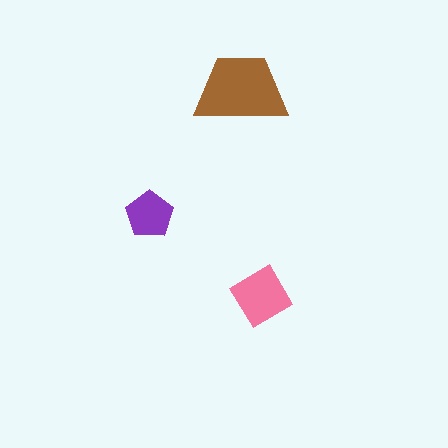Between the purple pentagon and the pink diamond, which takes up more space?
The pink diamond.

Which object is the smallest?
The purple pentagon.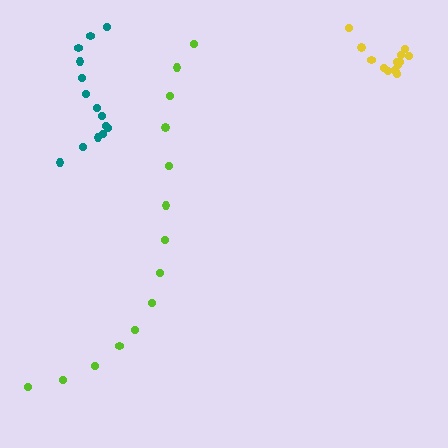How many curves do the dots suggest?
There are 3 distinct paths.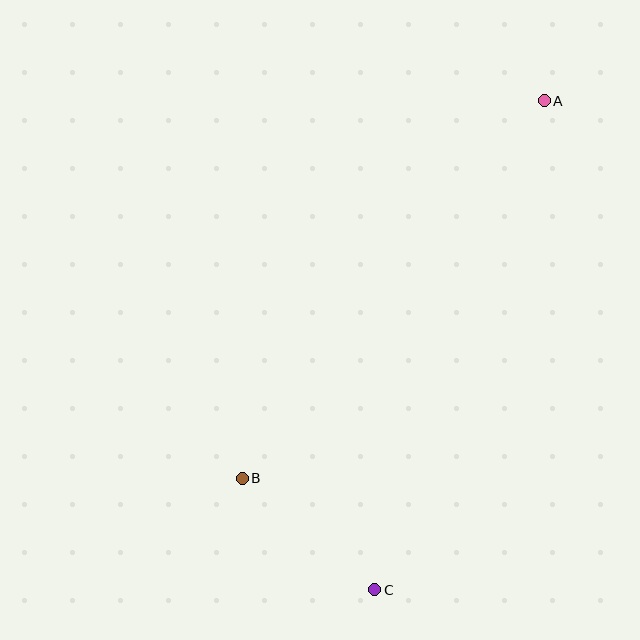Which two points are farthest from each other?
Points A and C are farthest from each other.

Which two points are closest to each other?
Points B and C are closest to each other.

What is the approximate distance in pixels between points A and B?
The distance between A and B is approximately 483 pixels.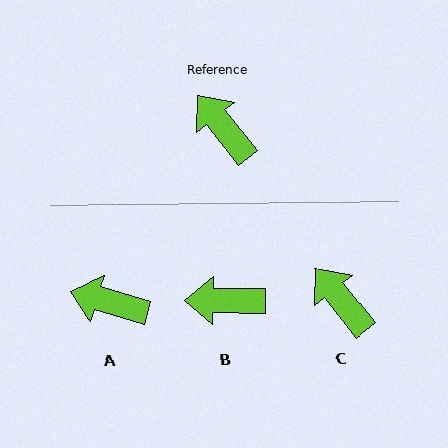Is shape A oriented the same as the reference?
No, it is off by about 35 degrees.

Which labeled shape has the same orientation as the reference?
C.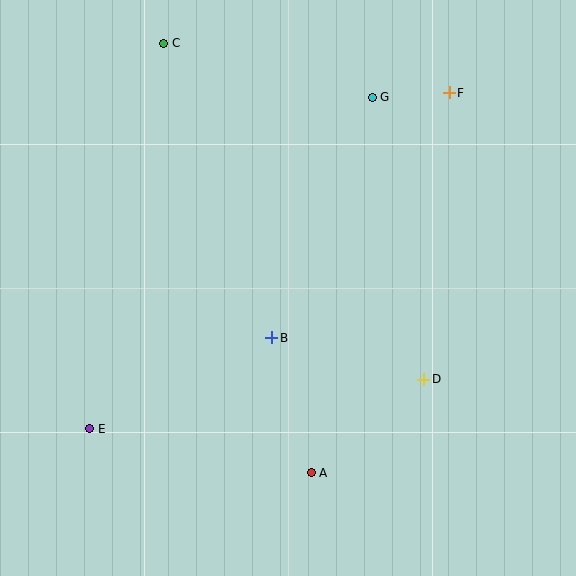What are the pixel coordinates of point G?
Point G is at (372, 97).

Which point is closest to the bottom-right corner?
Point D is closest to the bottom-right corner.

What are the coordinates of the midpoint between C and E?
The midpoint between C and E is at (127, 236).